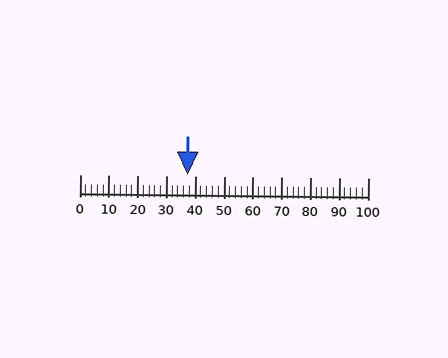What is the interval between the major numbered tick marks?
The major tick marks are spaced 10 units apart.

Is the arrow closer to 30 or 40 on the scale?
The arrow is closer to 40.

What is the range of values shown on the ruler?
The ruler shows values from 0 to 100.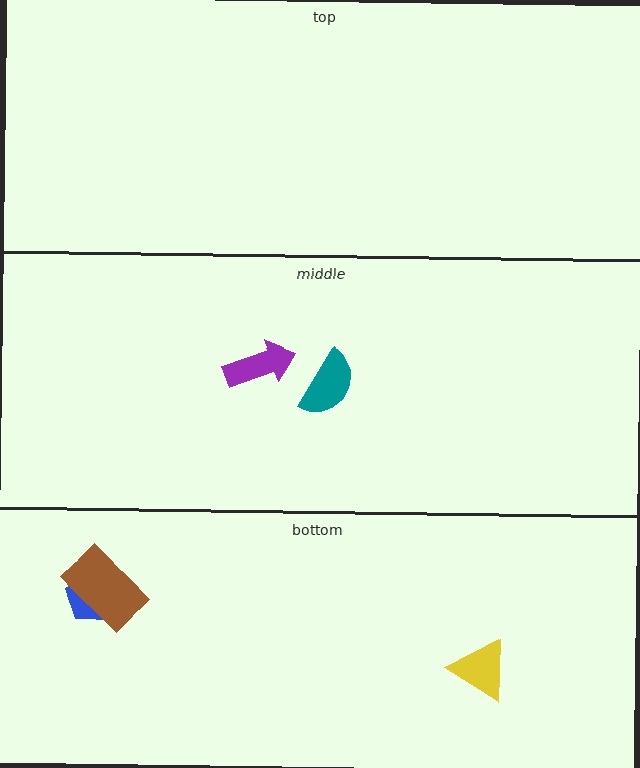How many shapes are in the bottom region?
3.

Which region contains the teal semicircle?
The middle region.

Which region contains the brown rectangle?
The bottom region.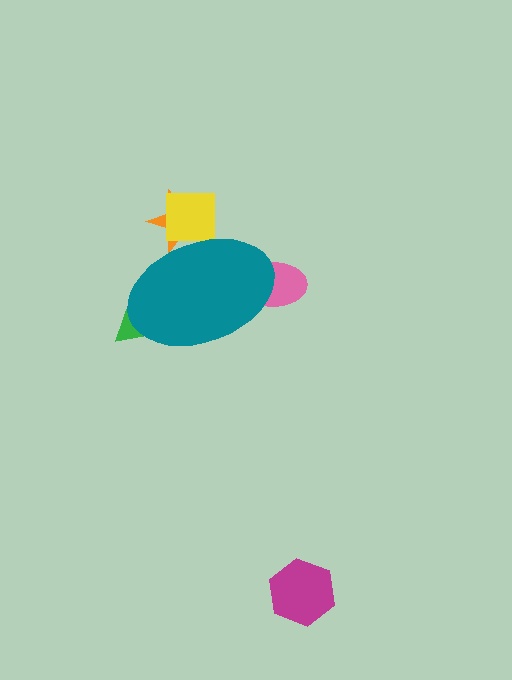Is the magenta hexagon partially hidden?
No, the magenta hexagon is fully visible.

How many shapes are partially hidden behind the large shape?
4 shapes are partially hidden.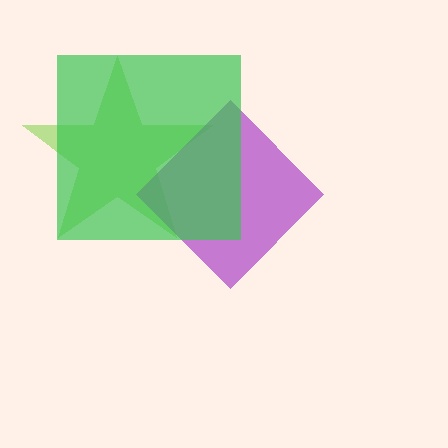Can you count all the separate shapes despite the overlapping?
Yes, there are 3 separate shapes.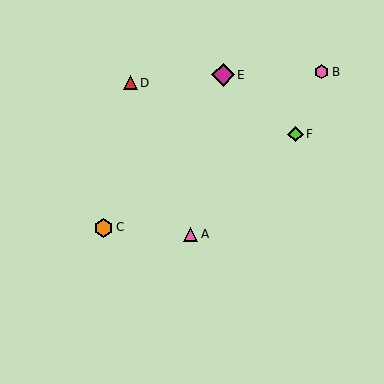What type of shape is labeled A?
Shape A is a pink triangle.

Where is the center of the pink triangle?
The center of the pink triangle is at (191, 234).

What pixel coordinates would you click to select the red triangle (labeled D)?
Click at (131, 83) to select the red triangle D.